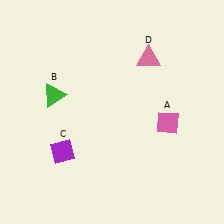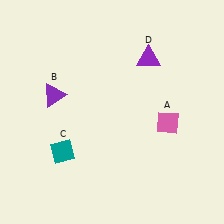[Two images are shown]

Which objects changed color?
B changed from green to purple. C changed from purple to teal. D changed from pink to purple.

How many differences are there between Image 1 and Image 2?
There are 3 differences between the two images.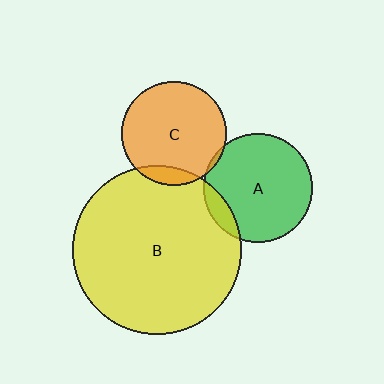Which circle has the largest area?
Circle B (yellow).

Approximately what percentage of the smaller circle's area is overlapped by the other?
Approximately 10%.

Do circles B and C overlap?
Yes.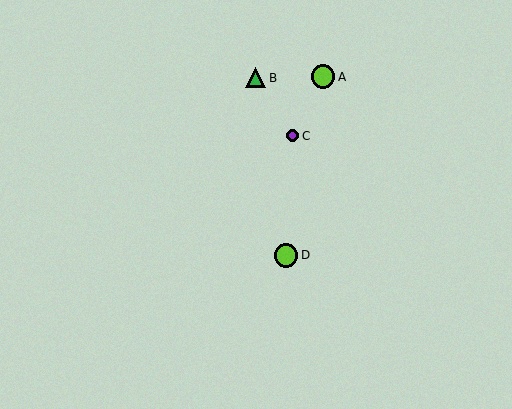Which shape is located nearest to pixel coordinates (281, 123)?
The purple circle (labeled C) at (293, 136) is nearest to that location.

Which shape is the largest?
The lime circle (labeled D) is the largest.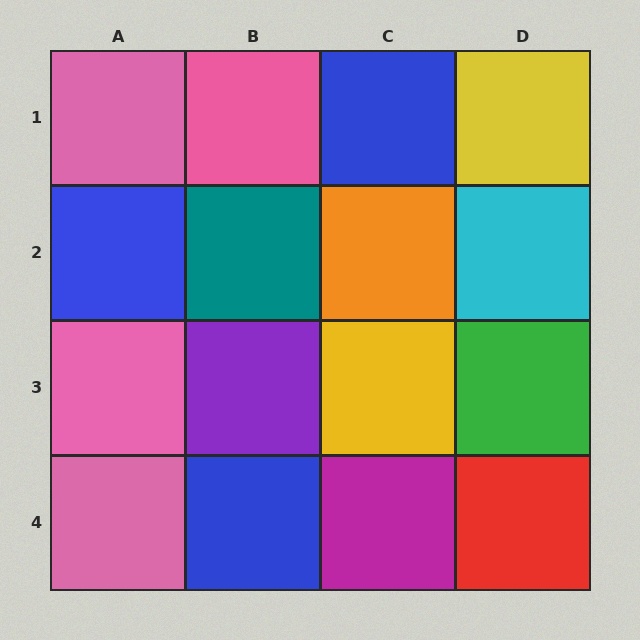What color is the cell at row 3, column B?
Purple.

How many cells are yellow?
2 cells are yellow.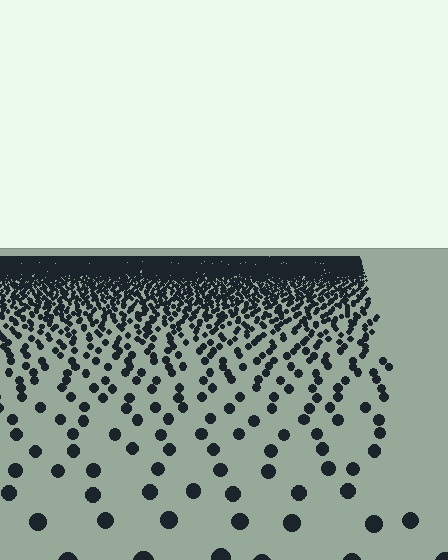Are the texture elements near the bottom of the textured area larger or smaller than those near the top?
Larger. Near the bottom, elements are closer to the viewer and appear at a bigger on-screen size.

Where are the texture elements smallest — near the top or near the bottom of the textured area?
Near the top.